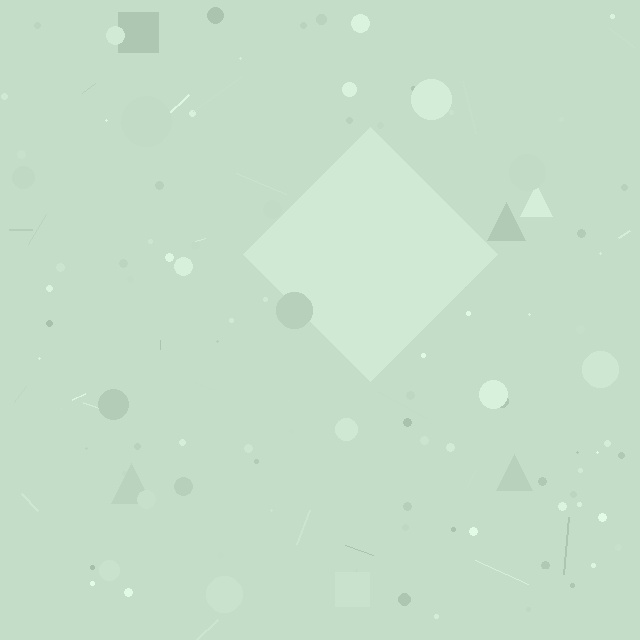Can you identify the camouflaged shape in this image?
The camouflaged shape is a diamond.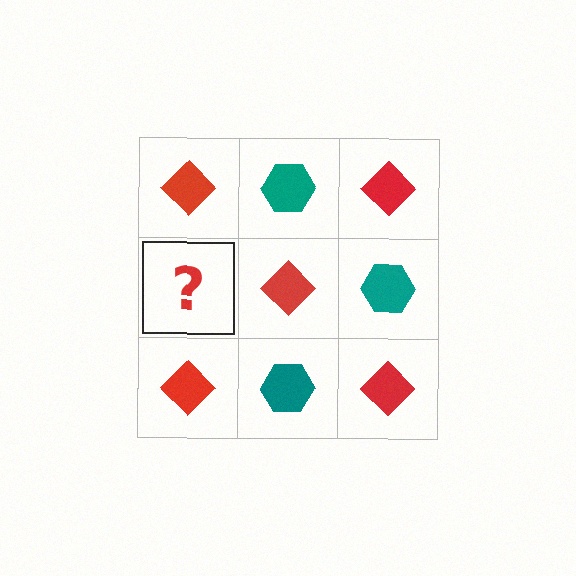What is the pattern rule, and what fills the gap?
The rule is that it alternates red diamond and teal hexagon in a checkerboard pattern. The gap should be filled with a teal hexagon.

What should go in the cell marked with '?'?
The missing cell should contain a teal hexagon.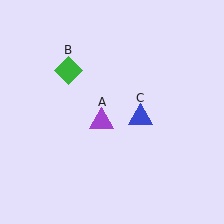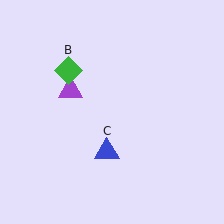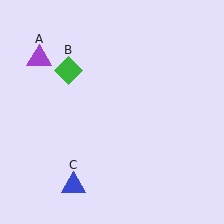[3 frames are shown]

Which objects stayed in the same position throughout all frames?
Green diamond (object B) remained stationary.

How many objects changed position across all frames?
2 objects changed position: purple triangle (object A), blue triangle (object C).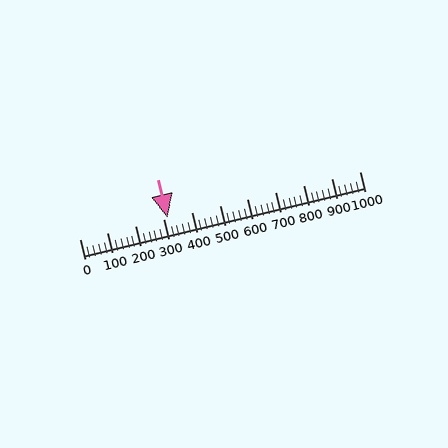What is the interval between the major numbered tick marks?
The major tick marks are spaced 100 units apart.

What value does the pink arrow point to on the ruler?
The pink arrow points to approximately 313.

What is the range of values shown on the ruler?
The ruler shows values from 0 to 1000.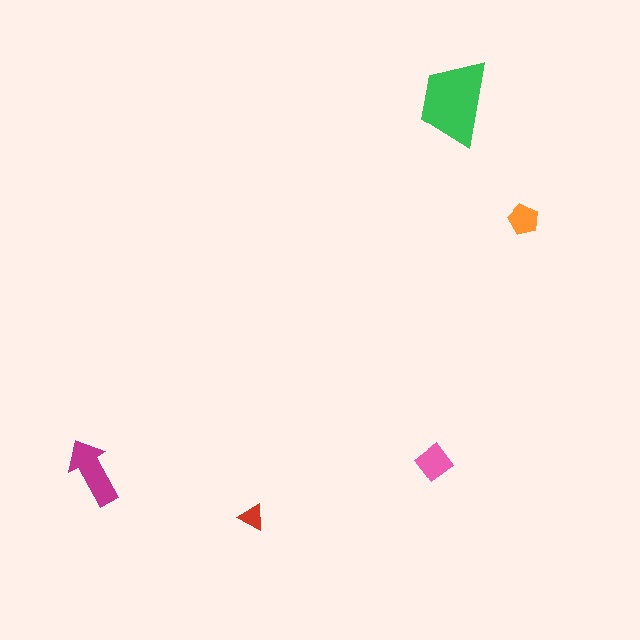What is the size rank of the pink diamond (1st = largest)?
3rd.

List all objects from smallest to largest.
The red triangle, the orange pentagon, the pink diamond, the magenta arrow, the green trapezoid.